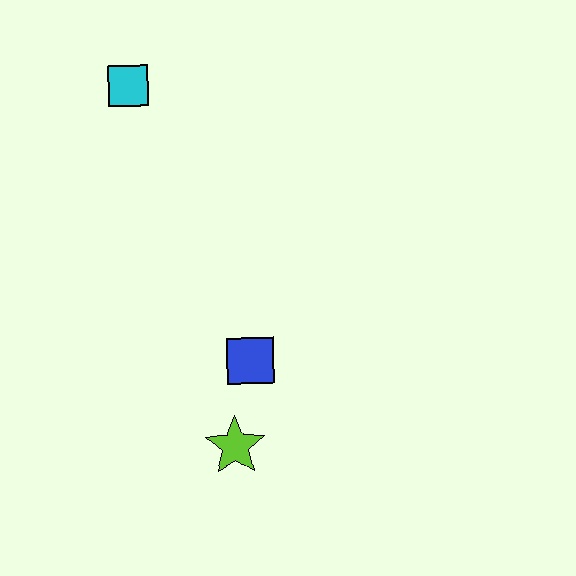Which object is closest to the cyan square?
The blue square is closest to the cyan square.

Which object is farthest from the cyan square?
The lime star is farthest from the cyan square.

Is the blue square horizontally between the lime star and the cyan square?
No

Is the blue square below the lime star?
No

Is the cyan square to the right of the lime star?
No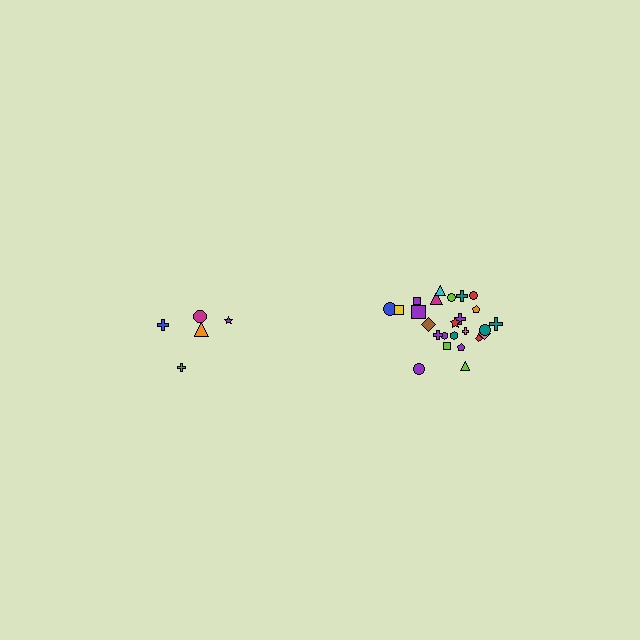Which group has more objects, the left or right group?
The right group.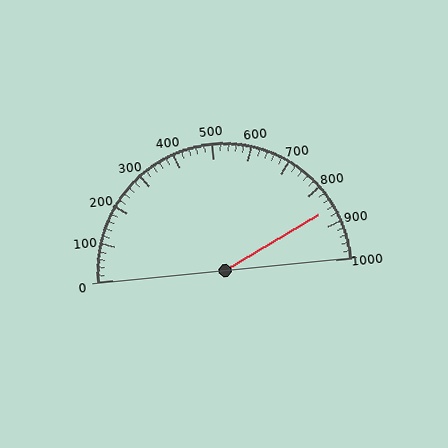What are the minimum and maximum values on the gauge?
The gauge ranges from 0 to 1000.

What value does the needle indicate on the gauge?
The needle indicates approximately 860.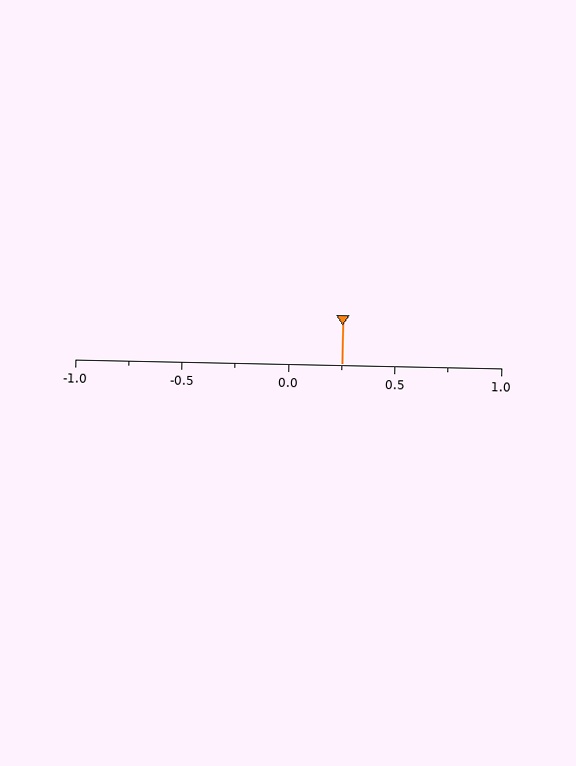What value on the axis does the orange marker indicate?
The marker indicates approximately 0.25.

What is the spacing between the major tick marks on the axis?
The major ticks are spaced 0.5 apart.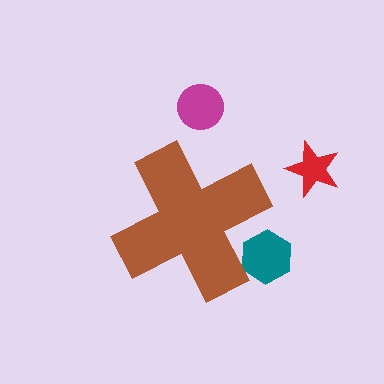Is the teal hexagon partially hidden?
Yes, the teal hexagon is partially hidden behind the brown cross.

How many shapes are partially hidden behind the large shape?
1 shape is partially hidden.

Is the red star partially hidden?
No, the red star is fully visible.